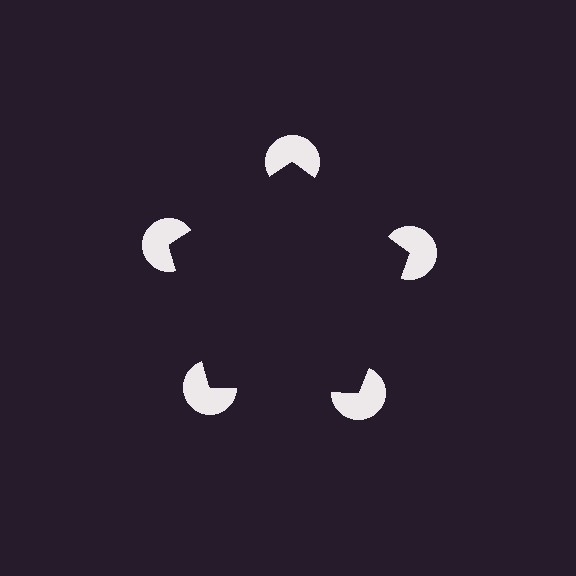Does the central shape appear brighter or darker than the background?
It typically appears slightly darker than the background, even though no actual brightness change is drawn.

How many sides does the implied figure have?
5 sides.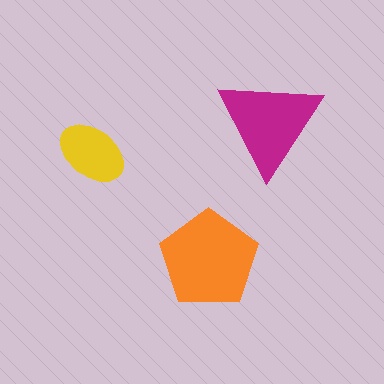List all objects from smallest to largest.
The yellow ellipse, the magenta triangle, the orange pentagon.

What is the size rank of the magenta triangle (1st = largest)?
2nd.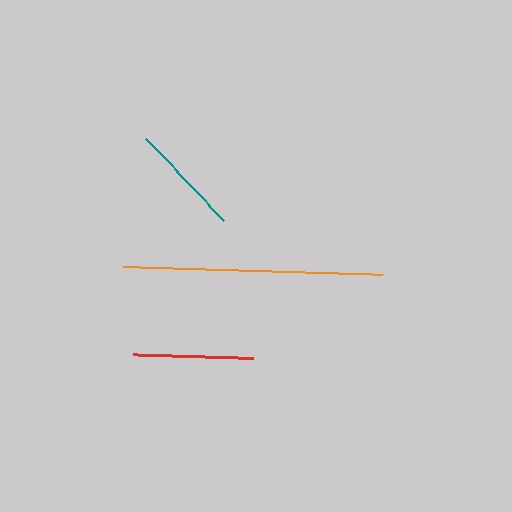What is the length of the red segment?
The red segment is approximately 120 pixels long.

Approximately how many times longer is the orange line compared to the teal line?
The orange line is approximately 2.3 times the length of the teal line.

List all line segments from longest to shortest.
From longest to shortest: orange, red, teal.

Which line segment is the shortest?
The teal line is the shortest at approximately 114 pixels.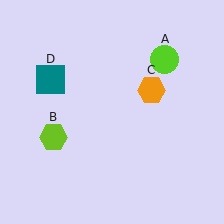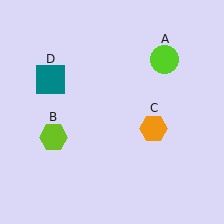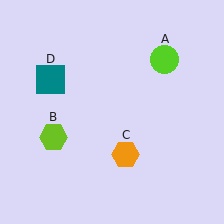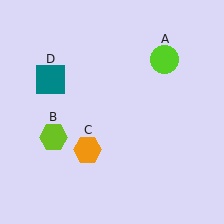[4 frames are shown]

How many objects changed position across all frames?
1 object changed position: orange hexagon (object C).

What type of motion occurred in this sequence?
The orange hexagon (object C) rotated clockwise around the center of the scene.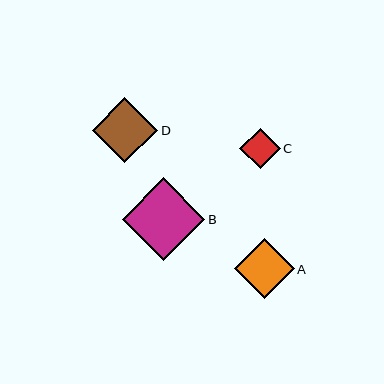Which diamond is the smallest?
Diamond C is the smallest with a size of approximately 40 pixels.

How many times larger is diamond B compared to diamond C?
Diamond B is approximately 2.0 times the size of diamond C.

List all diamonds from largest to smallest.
From largest to smallest: B, D, A, C.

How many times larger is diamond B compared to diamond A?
Diamond B is approximately 1.4 times the size of diamond A.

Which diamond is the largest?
Diamond B is the largest with a size of approximately 82 pixels.